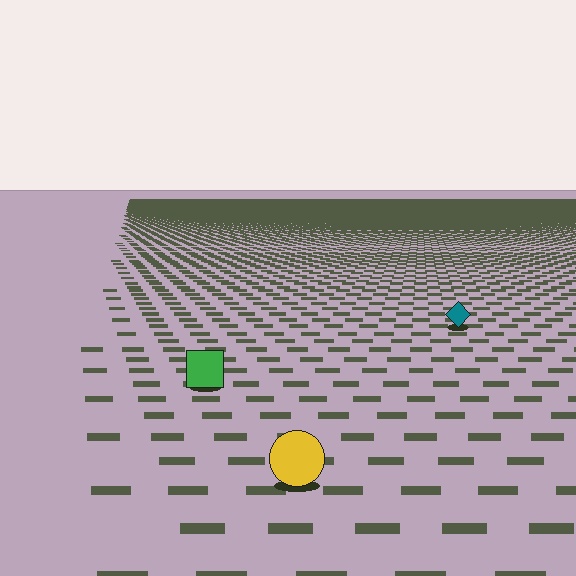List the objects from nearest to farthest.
From nearest to farthest: the yellow circle, the green square, the teal diamond.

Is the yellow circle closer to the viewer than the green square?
Yes. The yellow circle is closer — you can tell from the texture gradient: the ground texture is coarser near it.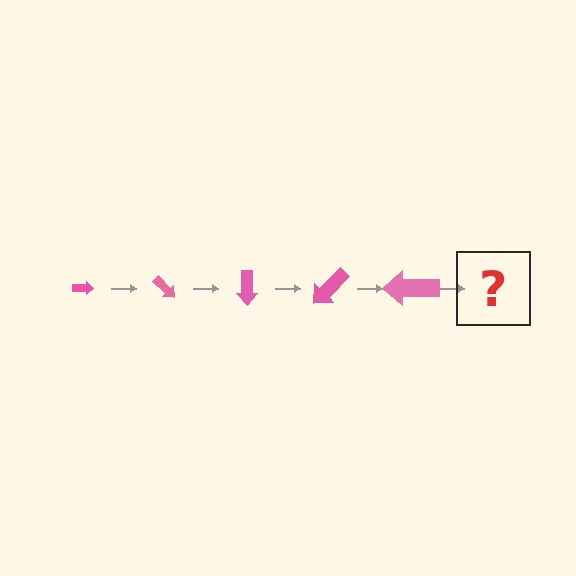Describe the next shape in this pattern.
It should be an arrow, larger than the previous one and rotated 225 degrees from the start.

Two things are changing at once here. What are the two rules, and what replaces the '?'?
The two rules are that the arrow grows larger each step and it rotates 45 degrees each step. The '?' should be an arrow, larger than the previous one and rotated 225 degrees from the start.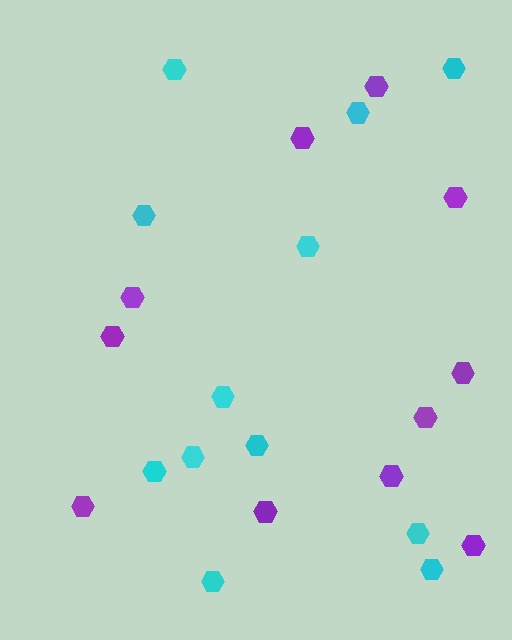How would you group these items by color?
There are 2 groups: one group of cyan hexagons (12) and one group of purple hexagons (11).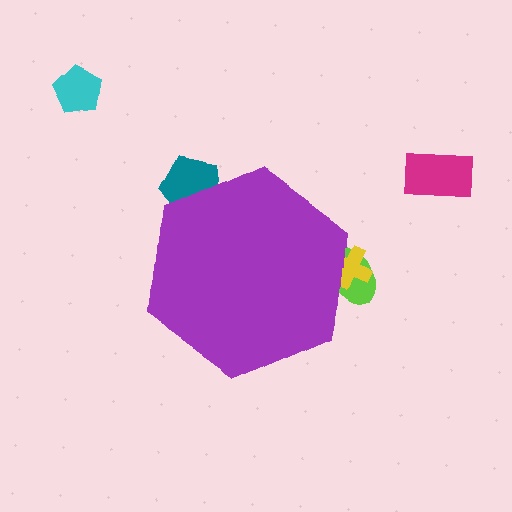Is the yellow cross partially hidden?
Yes, the yellow cross is partially hidden behind the purple hexagon.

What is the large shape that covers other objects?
A purple hexagon.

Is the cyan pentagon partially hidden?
No, the cyan pentagon is fully visible.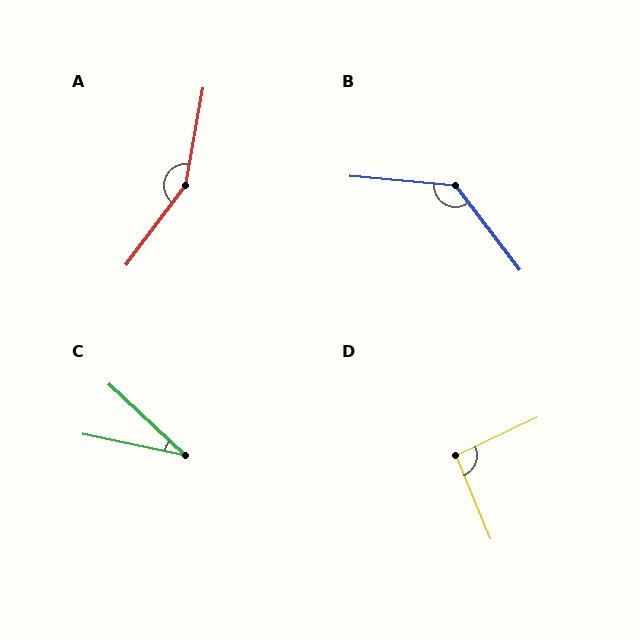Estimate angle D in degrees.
Approximately 93 degrees.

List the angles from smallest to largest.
C (31°), D (93°), B (133°), A (153°).